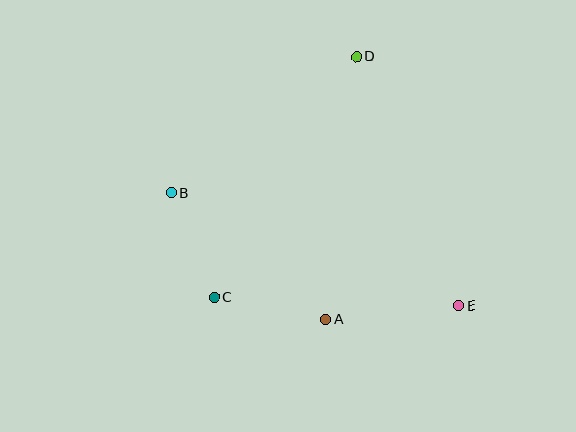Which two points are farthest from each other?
Points B and E are farthest from each other.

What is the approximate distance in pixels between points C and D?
The distance between C and D is approximately 280 pixels.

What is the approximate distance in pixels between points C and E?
The distance between C and E is approximately 245 pixels.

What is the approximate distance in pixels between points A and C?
The distance between A and C is approximately 113 pixels.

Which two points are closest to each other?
Points B and C are closest to each other.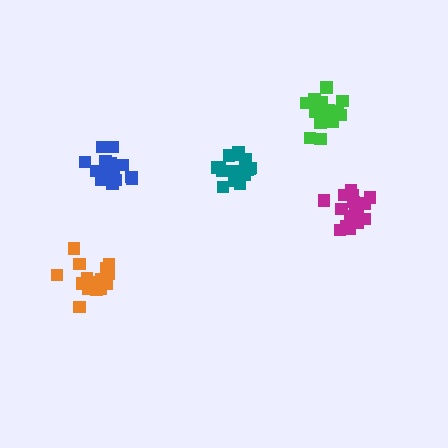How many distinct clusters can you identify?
There are 5 distinct clusters.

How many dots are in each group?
Group 1: 18 dots, Group 2: 16 dots, Group 3: 19 dots, Group 4: 15 dots, Group 5: 18 dots (86 total).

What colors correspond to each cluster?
The clusters are colored: orange, green, teal, blue, magenta.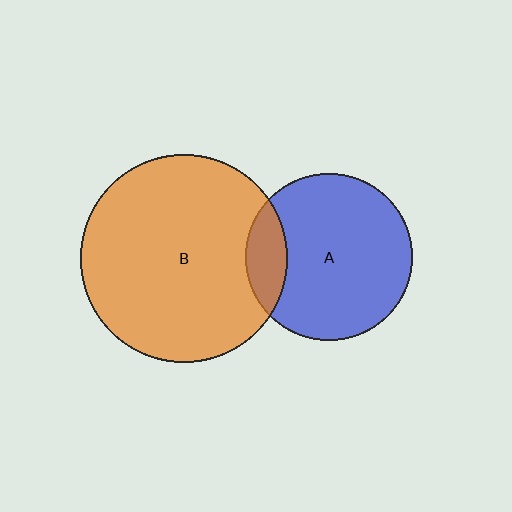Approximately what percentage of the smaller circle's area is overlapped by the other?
Approximately 15%.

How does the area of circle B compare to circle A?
Approximately 1.6 times.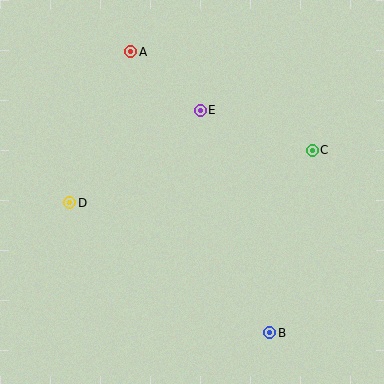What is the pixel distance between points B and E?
The distance between B and E is 233 pixels.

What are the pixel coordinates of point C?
Point C is at (312, 150).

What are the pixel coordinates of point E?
Point E is at (200, 110).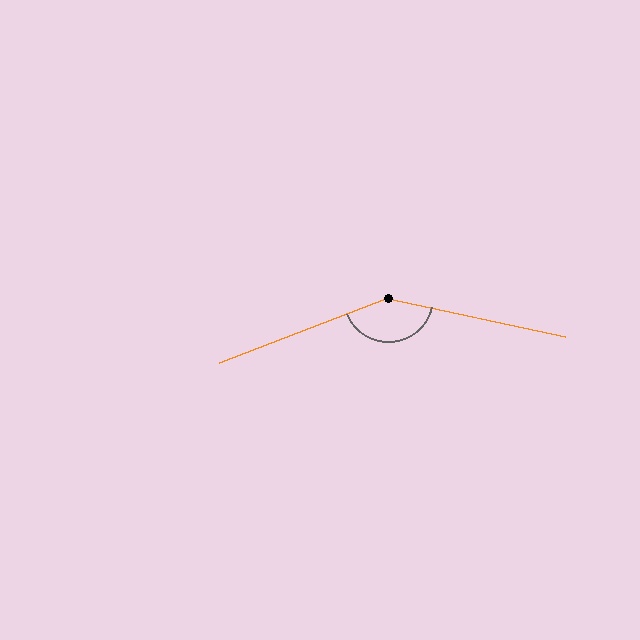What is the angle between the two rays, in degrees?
Approximately 147 degrees.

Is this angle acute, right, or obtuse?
It is obtuse.